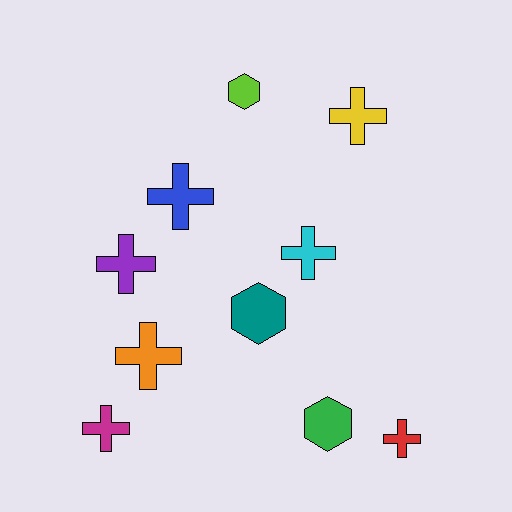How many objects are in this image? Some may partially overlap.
There are 10 objects.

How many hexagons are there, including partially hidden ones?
There are 3 hexagons.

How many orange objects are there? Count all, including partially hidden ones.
There is 1 orange object.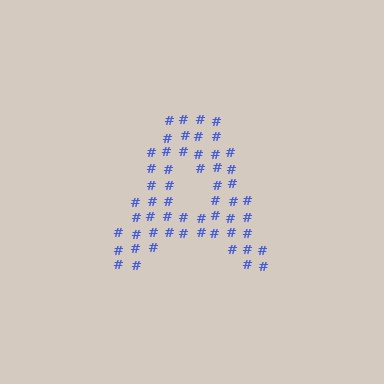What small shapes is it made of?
It is made of small hash symbols.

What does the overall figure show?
The overall figure shows the letter A.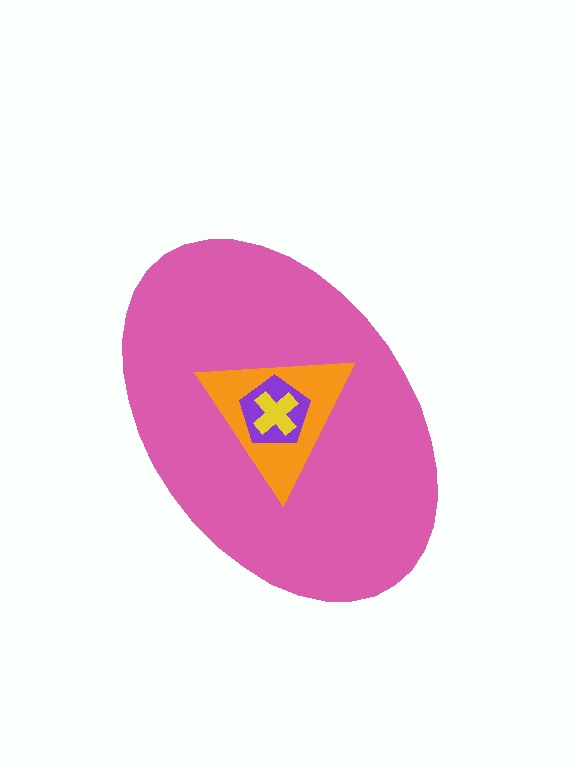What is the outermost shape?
The pink ellipse.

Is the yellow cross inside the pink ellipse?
Yes.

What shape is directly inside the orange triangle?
The purple pentagon.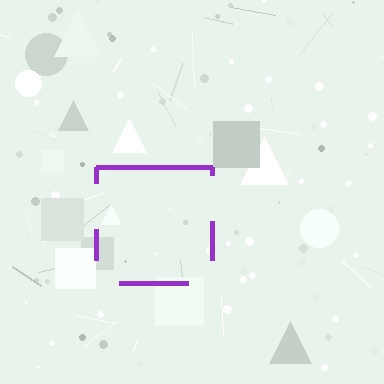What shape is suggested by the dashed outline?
The dashed outline suggests a square.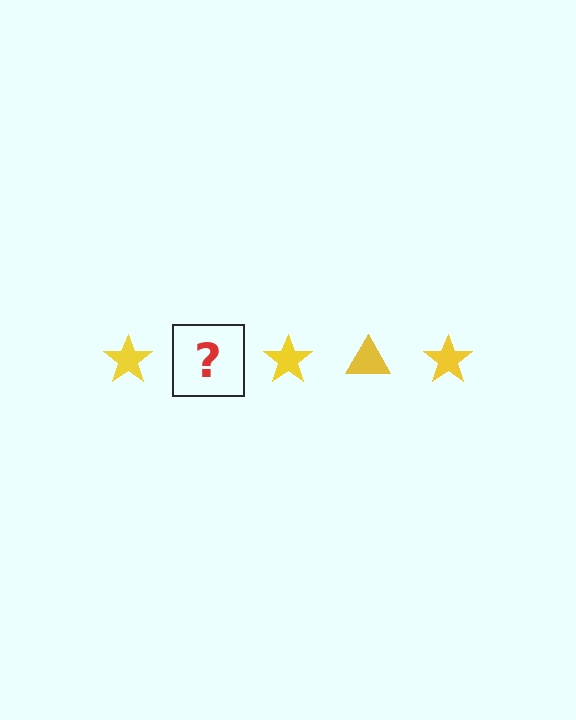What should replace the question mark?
The question mark should be replaced with a yellow triangle.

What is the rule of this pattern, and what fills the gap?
The rule is that the pattern cycles through star, triangle shapes in yellow. The gap should be filled with a yellow triangle.